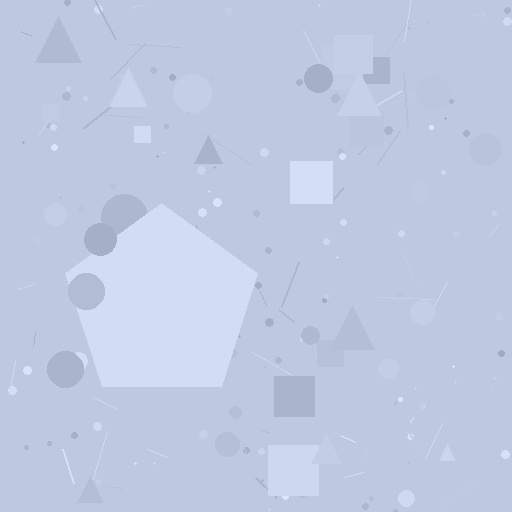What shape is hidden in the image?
A pentagon is hidden in the image.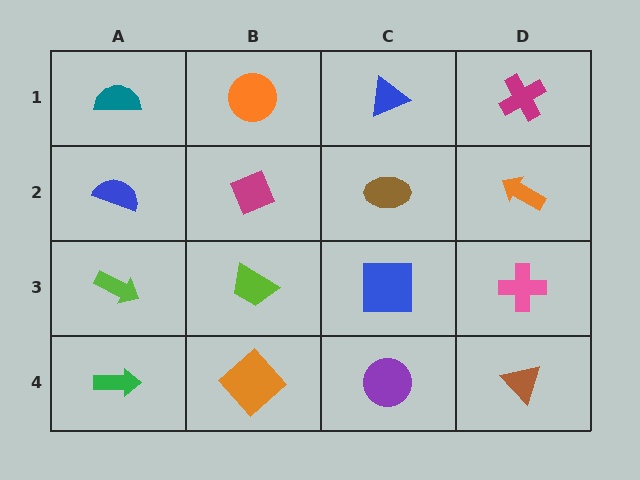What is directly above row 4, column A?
A lime arrow.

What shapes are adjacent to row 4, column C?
A blue square (row 3, column C), an orange diamond (row 4, column B), a brown triangle (row 4, column D).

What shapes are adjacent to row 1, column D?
An orange arrow (row 2, column D), a blue triangle (row 1, column C).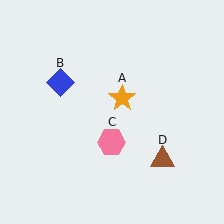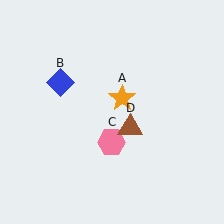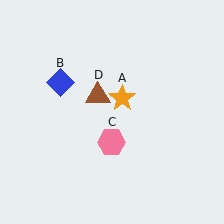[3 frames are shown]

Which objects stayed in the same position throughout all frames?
Orange star (object A) and blue diamond (object B) and pink hexagon (object C) remained stationary.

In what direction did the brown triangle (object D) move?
The brown triangle (object D) moved up and to the left.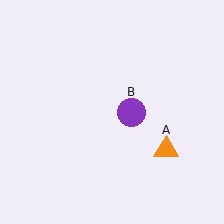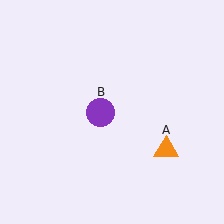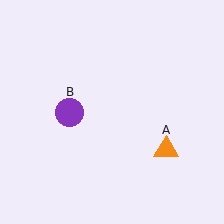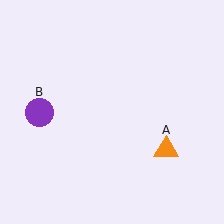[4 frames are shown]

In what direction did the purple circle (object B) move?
The purple circle (object B) moved left.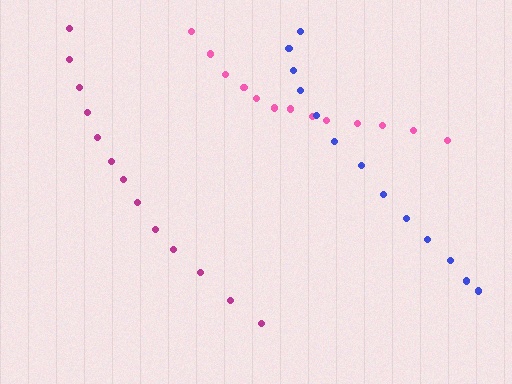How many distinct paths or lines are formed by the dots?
There are 3 distinct paths.